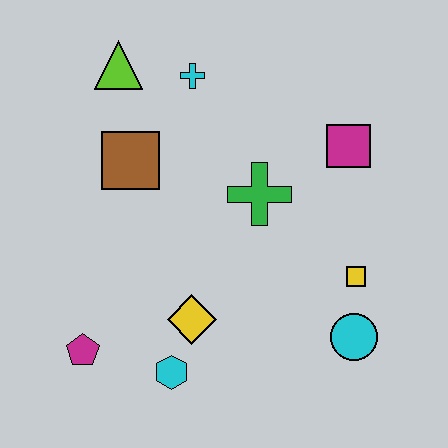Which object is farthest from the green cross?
The magenta pentagon is farthest from the green cross.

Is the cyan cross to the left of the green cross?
Yes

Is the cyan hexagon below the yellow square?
Yes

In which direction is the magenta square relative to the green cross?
The magenta square is to the right of the green cross.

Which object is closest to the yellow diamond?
The cyan hexagon is closest to the yellow diamond.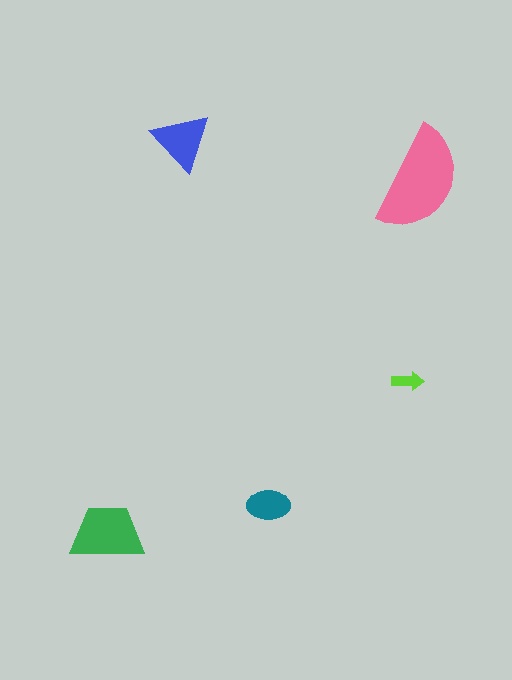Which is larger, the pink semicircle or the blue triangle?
The pink semicircle.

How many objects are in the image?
There are 5 objects in the image.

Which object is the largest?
The pink semicircle.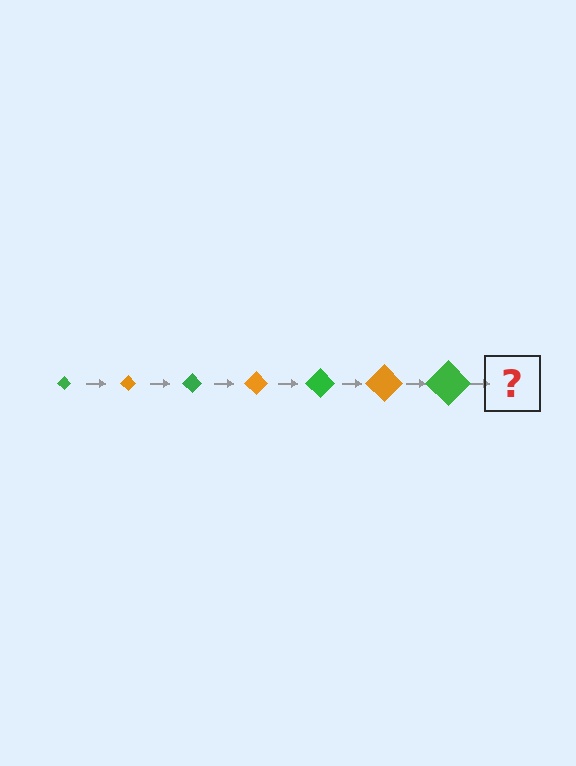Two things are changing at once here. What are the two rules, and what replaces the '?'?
The two rules are that the diamond grows larger each step and the color cycles through green and orange. The '?' should be an orange diamond, larger than the previous one.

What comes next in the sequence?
The next element should be an orange diamond, larger than the previous one.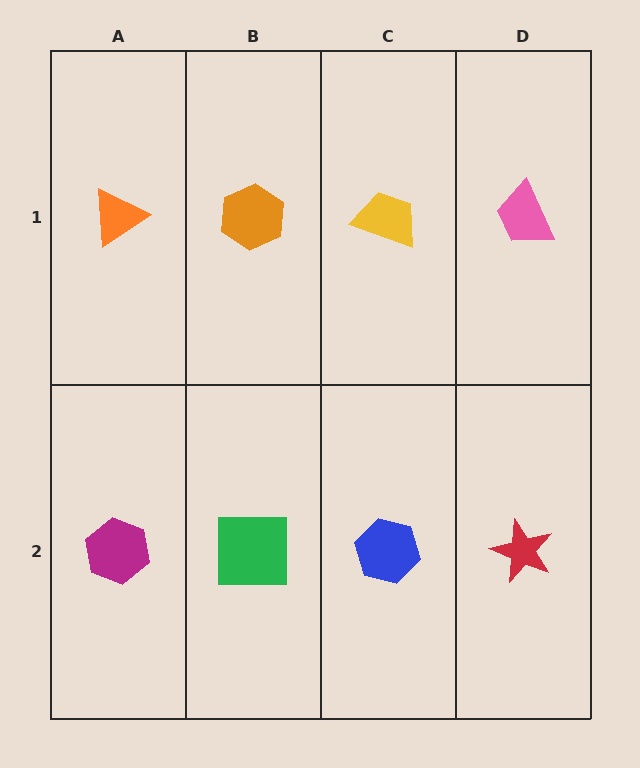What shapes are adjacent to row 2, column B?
An orange hexagon (row 1, column B), a magenta hexagon (row 2, column A), a blue hexagon (row 2, column C).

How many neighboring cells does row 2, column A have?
2.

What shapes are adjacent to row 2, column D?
A pink trapezoid (row 1, column D), a blue hexagon (row 2, column C).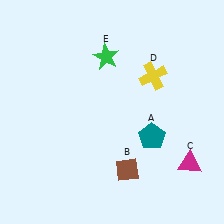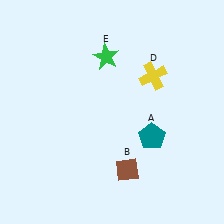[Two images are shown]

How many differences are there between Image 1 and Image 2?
There is 1 difference between the two images.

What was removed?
The magenta triangle (C) was removed in Image 2.